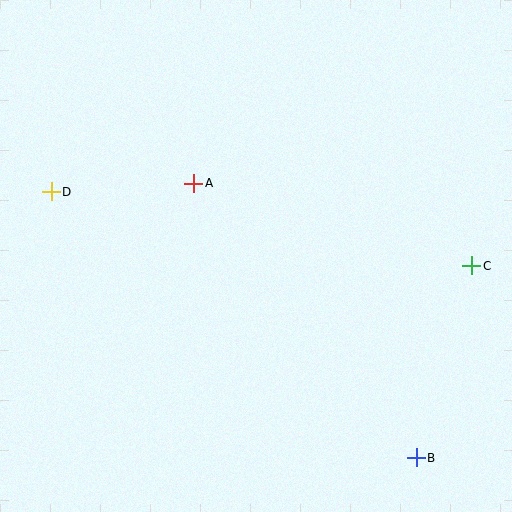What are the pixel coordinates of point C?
Point C is at (472, 266).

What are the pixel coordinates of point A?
Point A is at (194, 183).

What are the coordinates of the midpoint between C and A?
The midpoint between C and A is at (333, 225).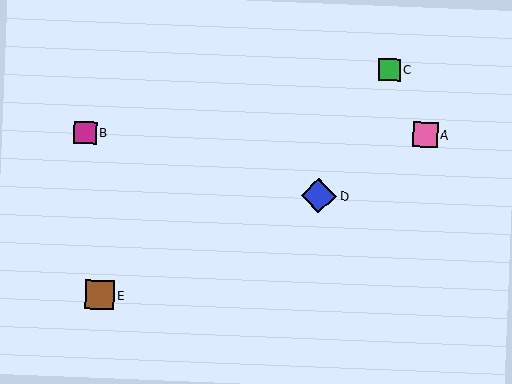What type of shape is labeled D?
Shape D is a blue diamond.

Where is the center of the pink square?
The center of the pink square is at (426, 135).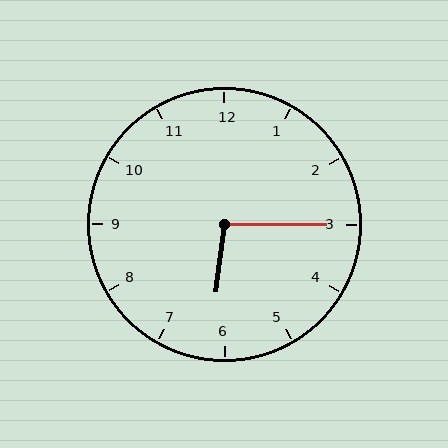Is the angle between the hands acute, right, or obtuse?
It is obtuse.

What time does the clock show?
6:15.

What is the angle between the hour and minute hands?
Approximately 98 degrees.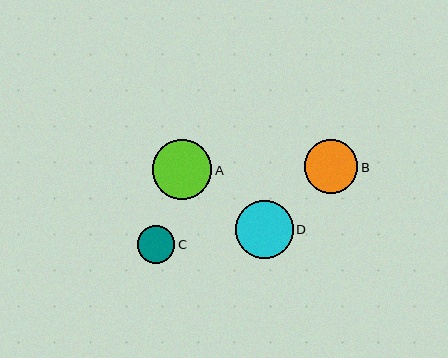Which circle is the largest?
Circle A is the largest with a size of approximately 60 pixels.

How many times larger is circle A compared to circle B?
Circle A is approximately 1.1 times the size of circle B.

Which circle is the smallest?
Circle C is the smallest with a size of approximately 38 pixels.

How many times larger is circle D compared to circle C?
Circle D is approximately 1.5 times the size of circle C.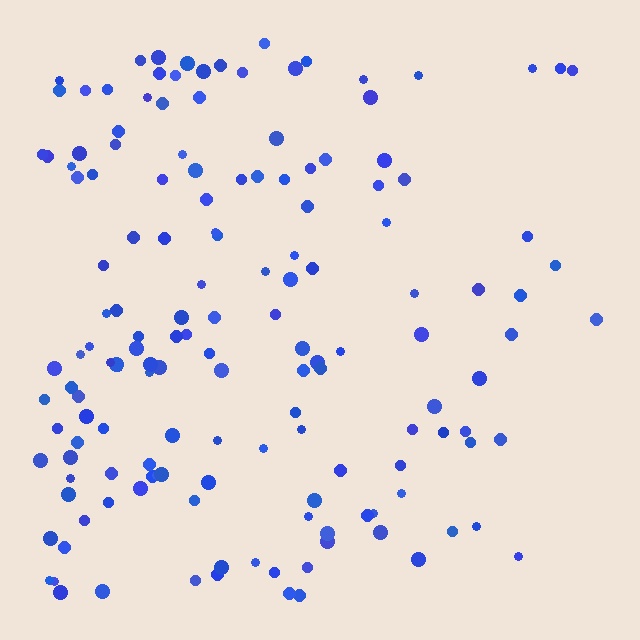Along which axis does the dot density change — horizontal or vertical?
Horizontal.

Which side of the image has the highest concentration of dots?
The left.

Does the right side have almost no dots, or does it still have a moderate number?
Still a moderate number, just noticeably fewer than the left.